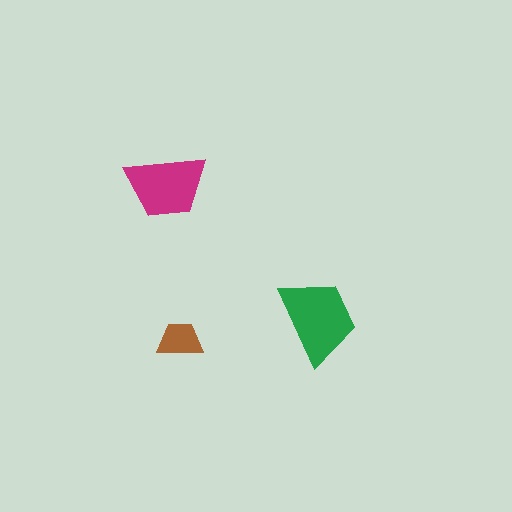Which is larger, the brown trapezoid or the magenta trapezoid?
The magenta one.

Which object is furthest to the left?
The magenta trapezoid is leftmost.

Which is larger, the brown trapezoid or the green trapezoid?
The green one.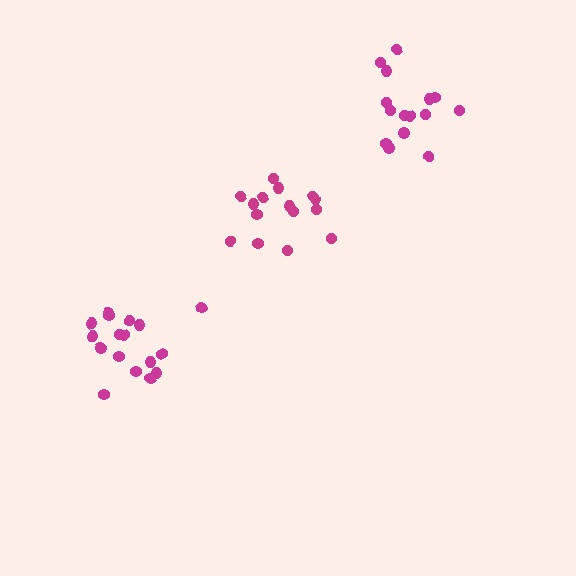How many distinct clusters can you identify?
There are 3 distinct clusters.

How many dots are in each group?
Group 1: 17 dots, Group 2: 15 dots, Group 3: 15 dots (47 total).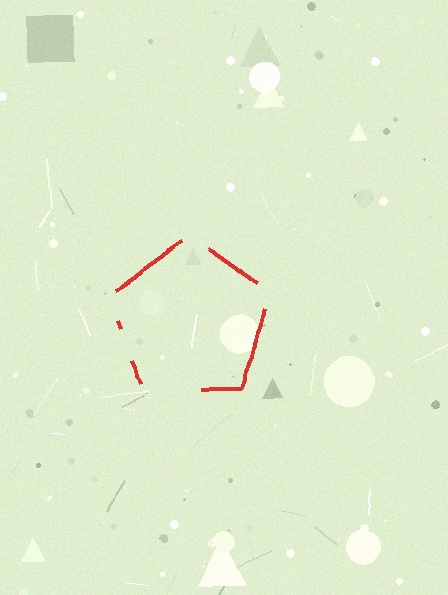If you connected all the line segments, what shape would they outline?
They would outline a pentagon.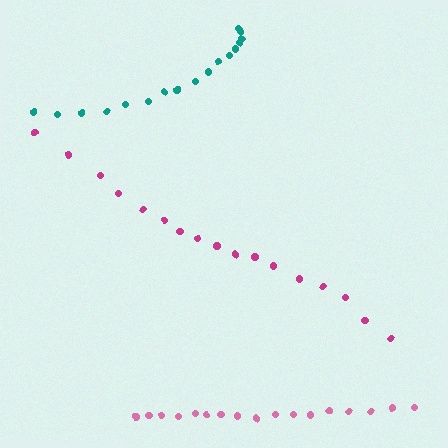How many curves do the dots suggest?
There are 3 distinct paths.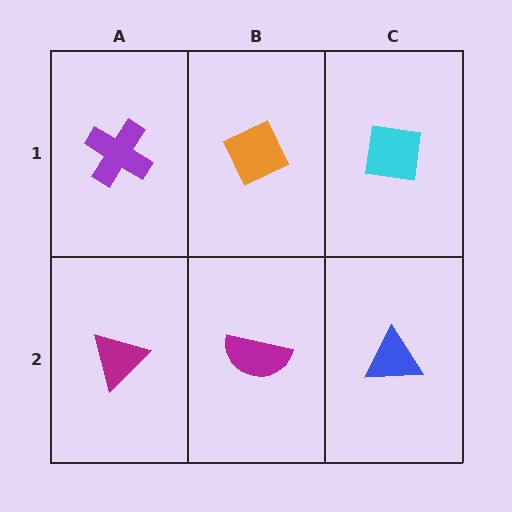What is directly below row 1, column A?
A magenta triangle.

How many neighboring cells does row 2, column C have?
2.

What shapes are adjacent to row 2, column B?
An orange diamond (row 1, column B), a magenta triangle (row 2, column A), a blue triangle (row 2, column C).